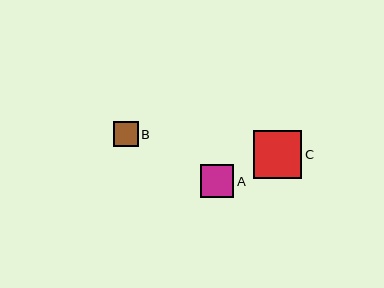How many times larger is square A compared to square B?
Square A is approximately 1.3 times the size of square B.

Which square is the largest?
Square C is the largest with a size of approximately 48 pixels.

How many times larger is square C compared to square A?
Square C is approximately 1.5 times the size of square A.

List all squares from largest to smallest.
From largest to smallest: C, A, B.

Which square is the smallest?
Square B is the smallest with a size of approximately 25 pixels.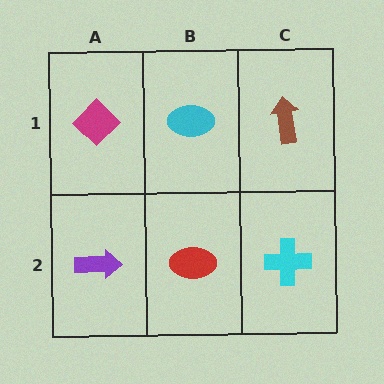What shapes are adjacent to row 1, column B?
A red ellipse (row 2, column B), a magenta diamond (row 1, column A), a brown arrow (row 1, column C).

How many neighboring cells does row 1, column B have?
3.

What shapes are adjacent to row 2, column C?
A brown arrow (row 1, column C), a red ellipse (row 2, column B).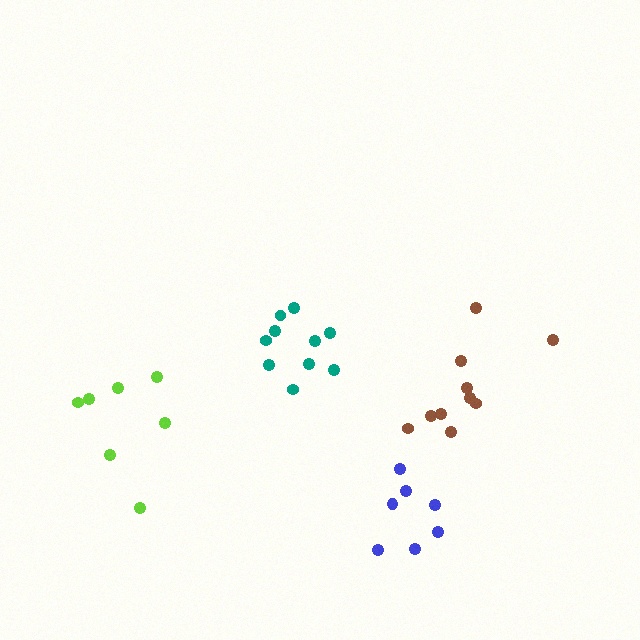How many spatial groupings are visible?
There are 4 spatial groupings.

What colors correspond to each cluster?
The clusters are colored: teal, blue, brown, lime.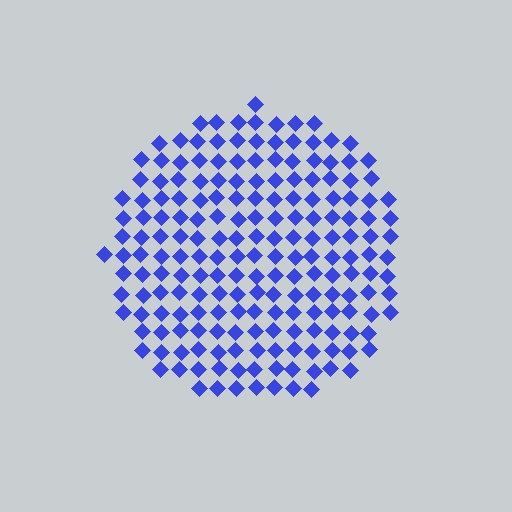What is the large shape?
The large shape is a circle.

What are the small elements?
The small elements are diamonds.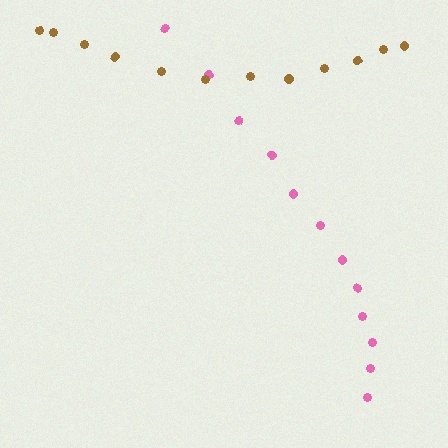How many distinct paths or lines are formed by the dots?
There are 2 distinct paths.